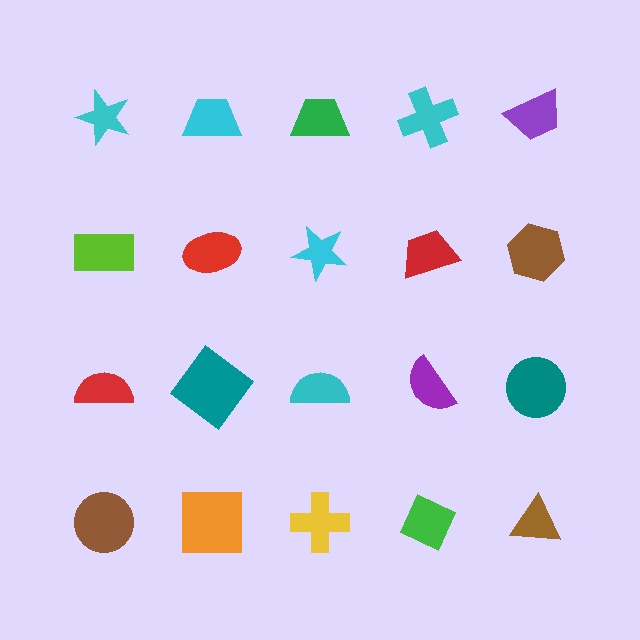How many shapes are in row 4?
5 shapes.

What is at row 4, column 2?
An orange square.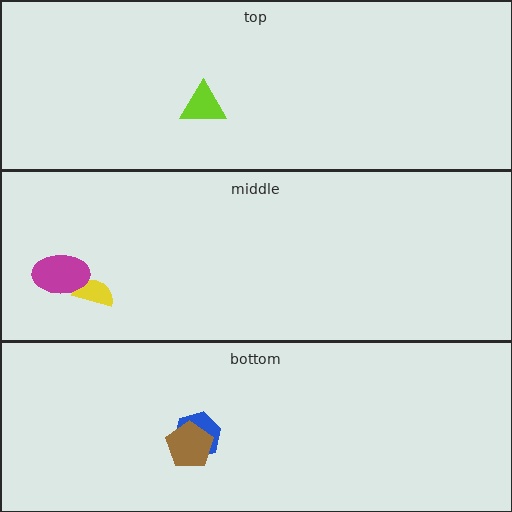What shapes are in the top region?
The lime triangle.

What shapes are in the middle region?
The yellow semicircle, the magenta ellipse.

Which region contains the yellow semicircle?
The middle region.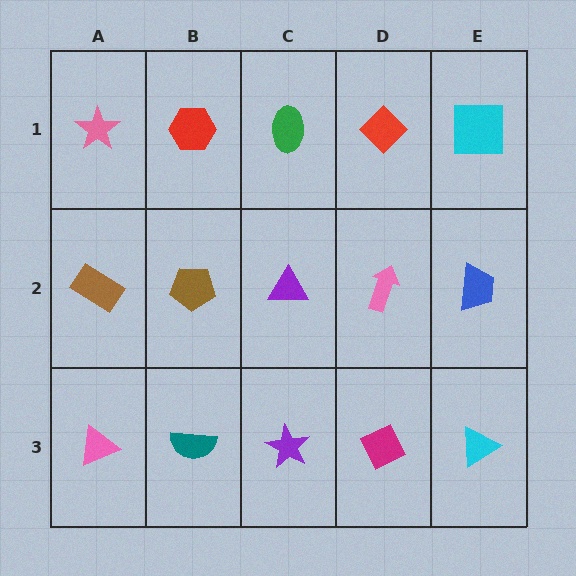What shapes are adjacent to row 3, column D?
A pink arrow (row 2, column D), a purple star (row 3, column C), a cyan triangle (row 3, column E).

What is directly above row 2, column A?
A pink star.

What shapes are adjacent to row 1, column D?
A pink arrow (row 2, column D), a green ellipse (row 1, column C), a cyan square (row 1, column E).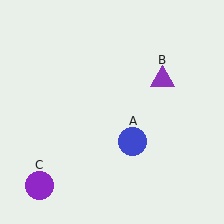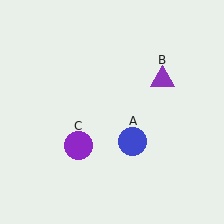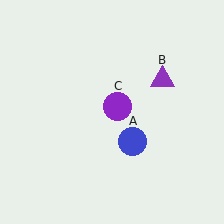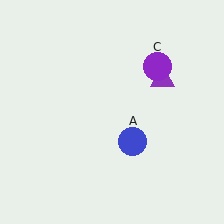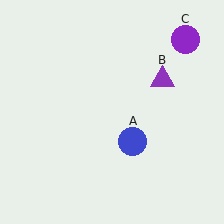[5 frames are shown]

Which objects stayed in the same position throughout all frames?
Blue circle (object A) and purple triangle (object B) remained stationary.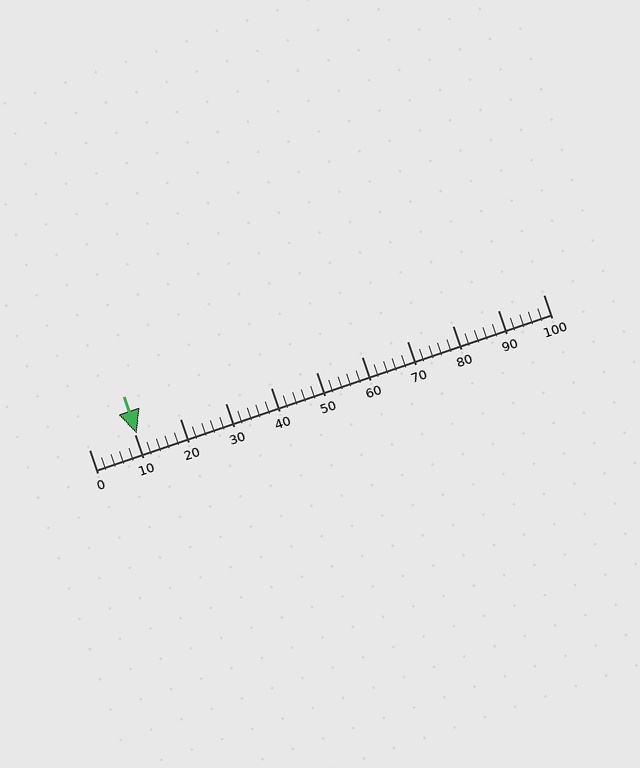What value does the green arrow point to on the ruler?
The green arrow points to approximately 11.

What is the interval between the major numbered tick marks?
The major tick marks are spaced 10 units apart.